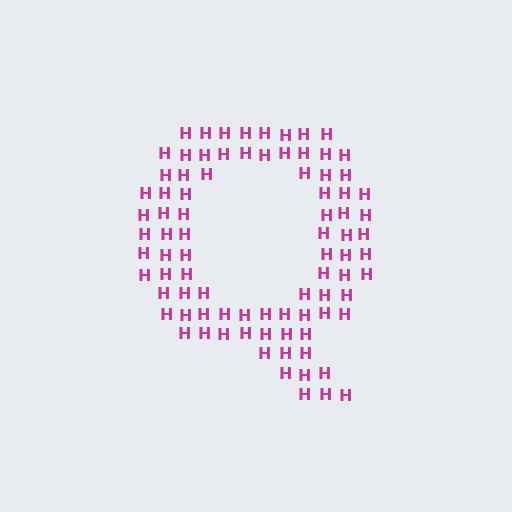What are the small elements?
The small elements are letter H's.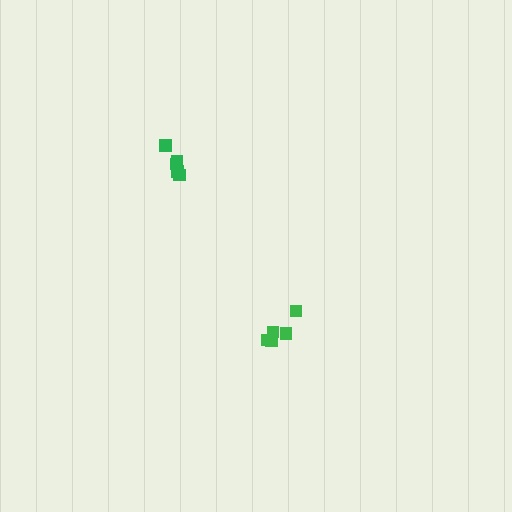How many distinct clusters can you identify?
There are 2 distinct clusters.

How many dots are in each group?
Group 1: 5 dots, Group 2: 5 dots (10 total).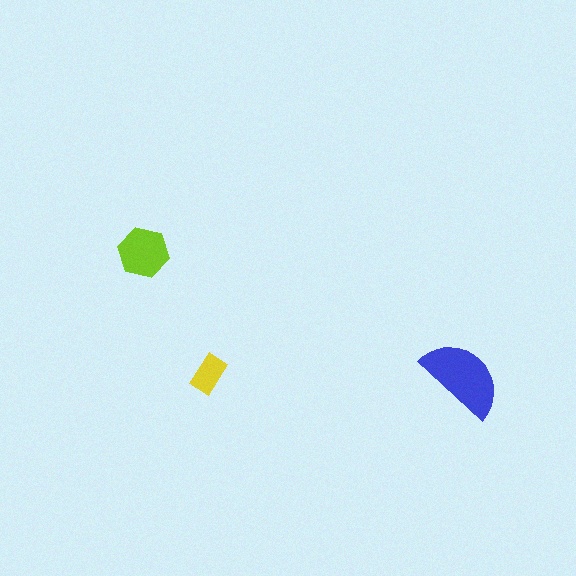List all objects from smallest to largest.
The yellow rectangle, the lime hexagon, the blue semicircle.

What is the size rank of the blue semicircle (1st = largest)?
1st.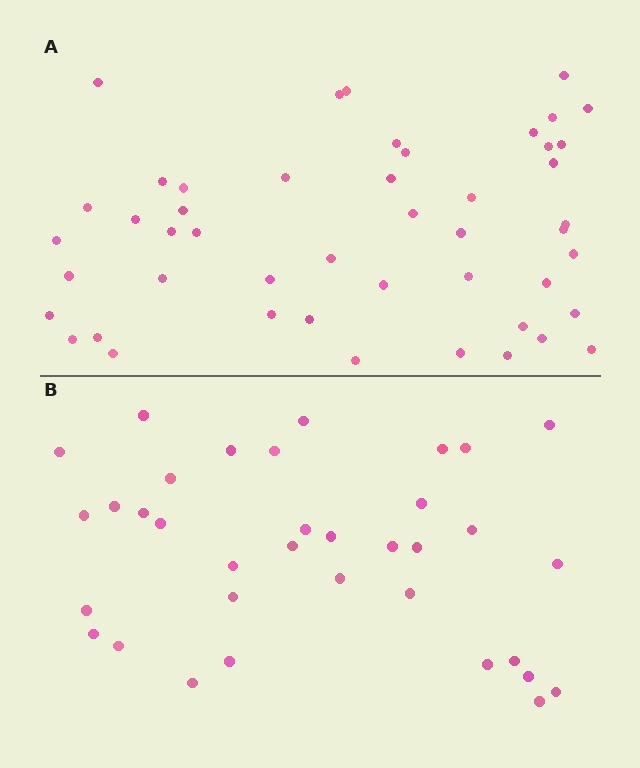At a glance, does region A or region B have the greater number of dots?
Region A (the top region) has more dots.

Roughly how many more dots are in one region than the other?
Region A has approximately 15 more dots than region B.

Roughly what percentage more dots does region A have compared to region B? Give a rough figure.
About 35% more.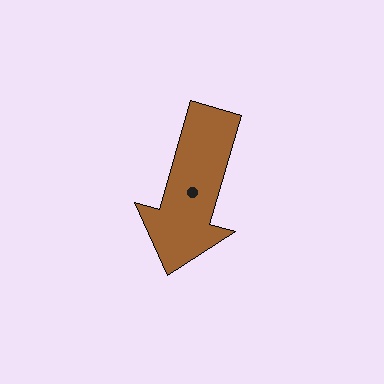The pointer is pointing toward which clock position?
Roughly 7 o'clock.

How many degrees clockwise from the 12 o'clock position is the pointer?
Approximately 196 degrees.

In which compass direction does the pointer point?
South.